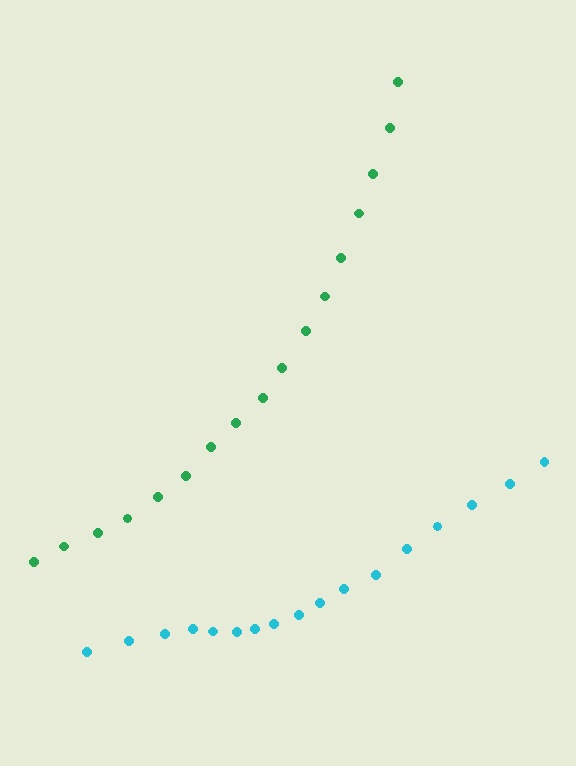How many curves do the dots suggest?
There are 2 distinct paths.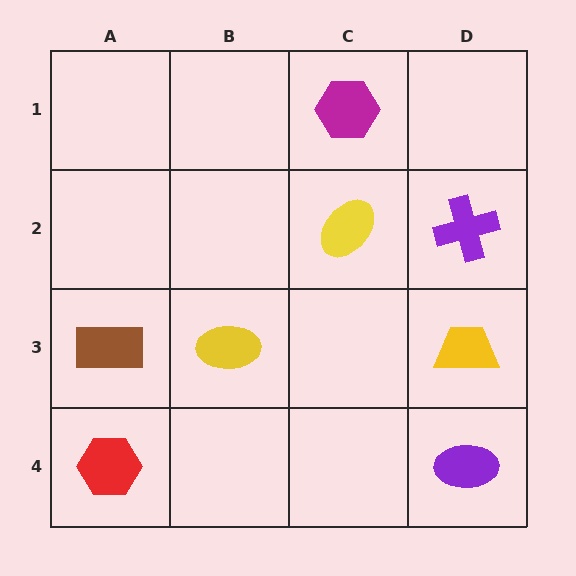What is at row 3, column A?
A brown rectangle.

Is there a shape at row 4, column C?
No, that cell is empty.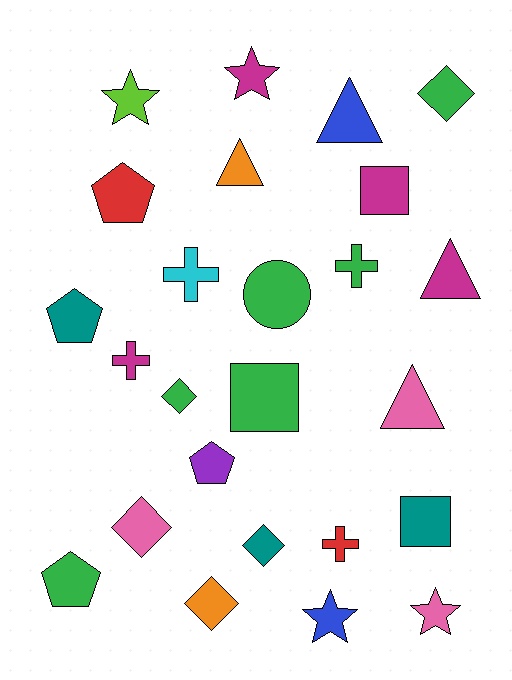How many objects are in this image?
There are 25 objects.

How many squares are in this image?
There are 3 squares.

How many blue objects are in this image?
There are 2 blue objects.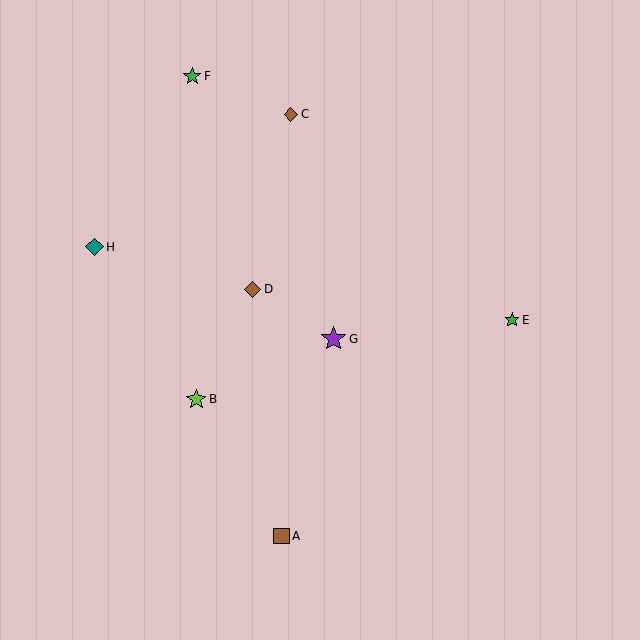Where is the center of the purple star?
The center of the purple star is at (333, 339).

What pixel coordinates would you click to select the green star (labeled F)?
Click at (192, 76) to select the green star F.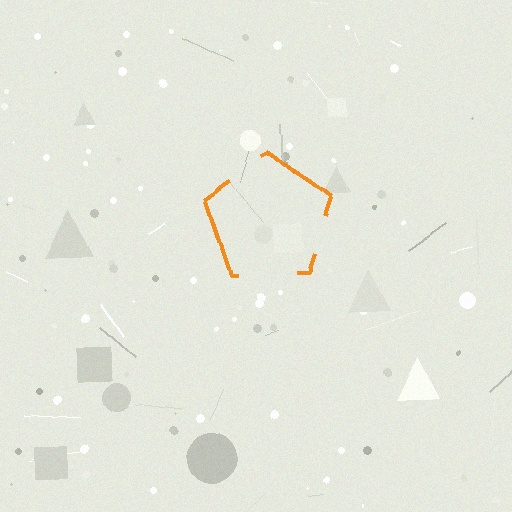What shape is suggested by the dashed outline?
The dashed outline suggests a pentagon.